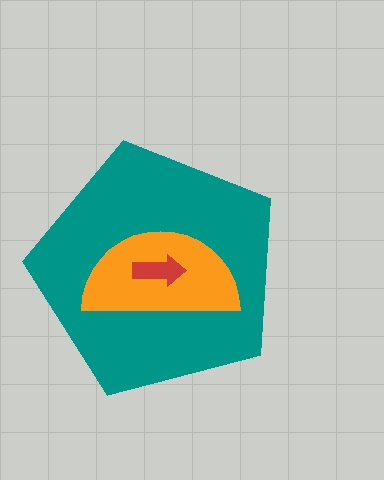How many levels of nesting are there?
3.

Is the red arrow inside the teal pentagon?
Yes.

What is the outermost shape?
The teal pentagon.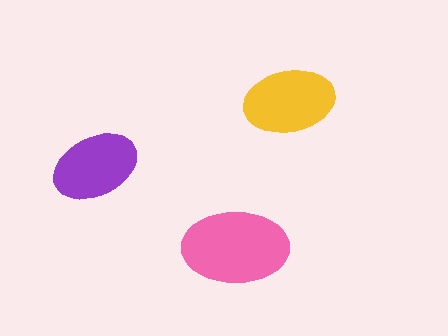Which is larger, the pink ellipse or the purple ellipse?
The pink one.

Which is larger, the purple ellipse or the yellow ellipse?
The yellow one.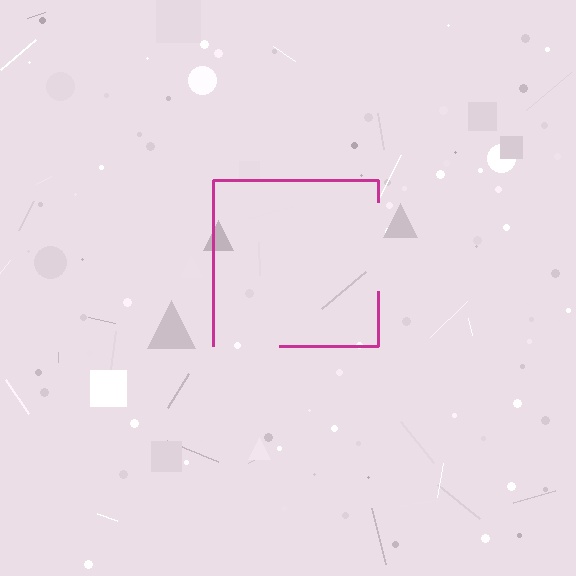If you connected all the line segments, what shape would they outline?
They would outline a square.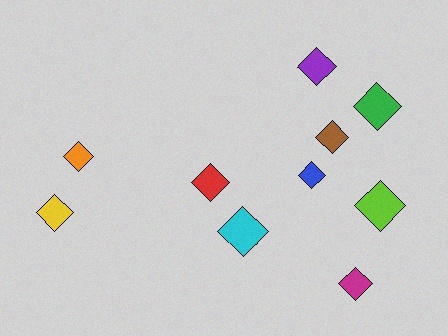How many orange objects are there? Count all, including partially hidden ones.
There is 1 orange object.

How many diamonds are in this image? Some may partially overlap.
There are 10 diamonds.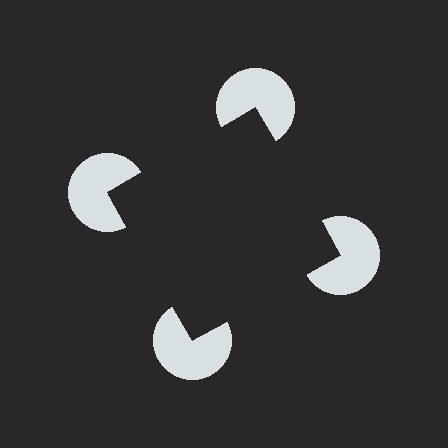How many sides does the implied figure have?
4 sides.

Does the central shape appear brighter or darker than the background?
It typically appears slightly darker than the background, even though no actual brightness change is drawn.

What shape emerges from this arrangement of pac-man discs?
An illusory square — its edges are inferred from the aligned wedge cuts in the pac-man discs, not physically drawn.